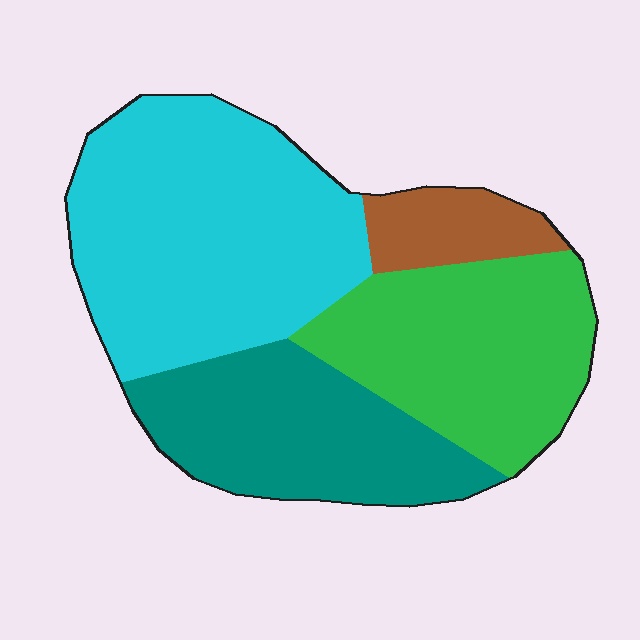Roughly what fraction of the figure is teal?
Teal covers around 25% of the figure.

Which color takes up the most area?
Cyan, at roughly 40%.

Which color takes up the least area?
Brown, at roughly 10%.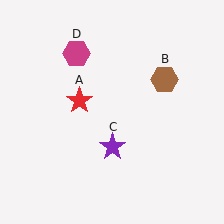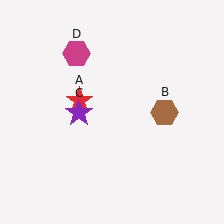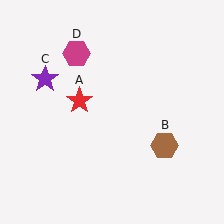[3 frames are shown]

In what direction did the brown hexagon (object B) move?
The brown hexagon (object B) moved down.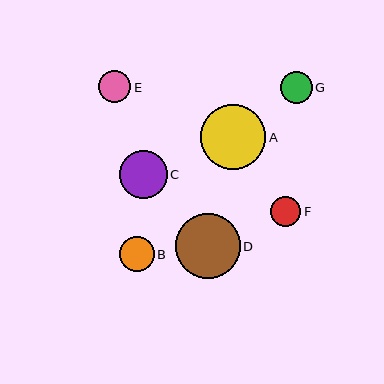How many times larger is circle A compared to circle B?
Circle A is approximately 1.9 times the size of circle B.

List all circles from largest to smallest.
From largest to smallest: A, D, C, B, E, G, F.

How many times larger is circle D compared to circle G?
Circle D is approximately 2.0 times the size of circle G.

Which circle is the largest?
Circle A is the largest with a size of approximately 66 pixels.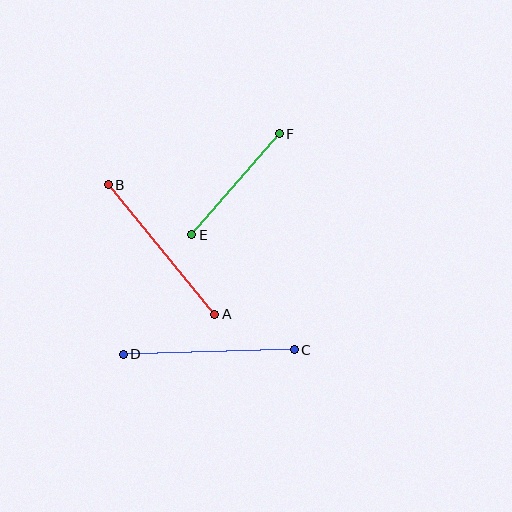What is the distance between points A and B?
The distance is approximately 168 pixels.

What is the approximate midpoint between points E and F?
The midpoint is at approximately (235, 184) pixels.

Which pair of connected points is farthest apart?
Points C and D are farthest apart.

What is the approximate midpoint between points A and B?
The midpoint is at approximately (162, 250) pixels.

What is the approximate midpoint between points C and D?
The midpoint is at approximately (209, 352) pixels.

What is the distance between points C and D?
The distance is approximately 171 pixels.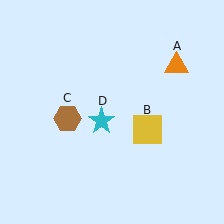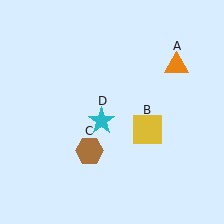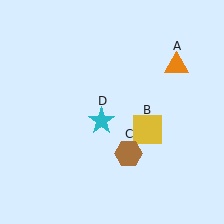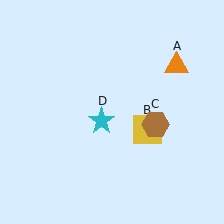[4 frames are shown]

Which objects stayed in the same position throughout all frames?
Orange triangle (object A) and yellow square (object B) and cyan star (object D) remained stationary.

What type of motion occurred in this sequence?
The brown hexagon (object C) rotated counterclockwise around the center of the scene.